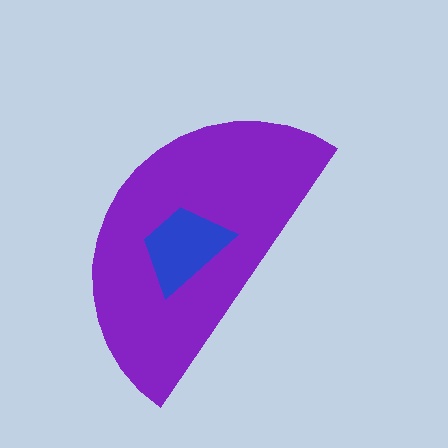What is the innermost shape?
The blue trapezoid.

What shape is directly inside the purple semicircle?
The blue trapezoid.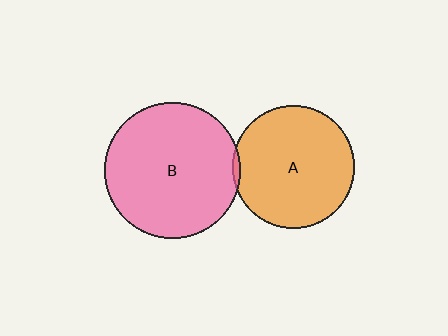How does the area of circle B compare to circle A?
Approximately 1.2 times.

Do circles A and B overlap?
Yes.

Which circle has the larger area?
Circle B (pink).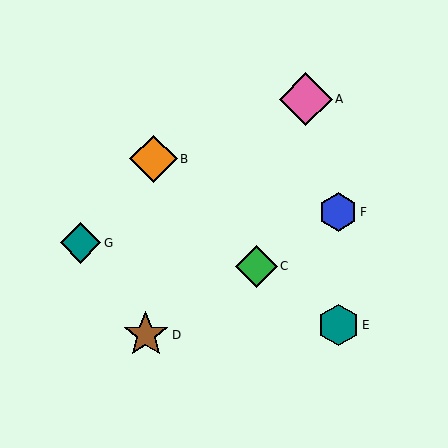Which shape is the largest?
The pink diamond (labeled A) is the largest.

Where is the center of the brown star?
The center of the brown star is at (146, 335).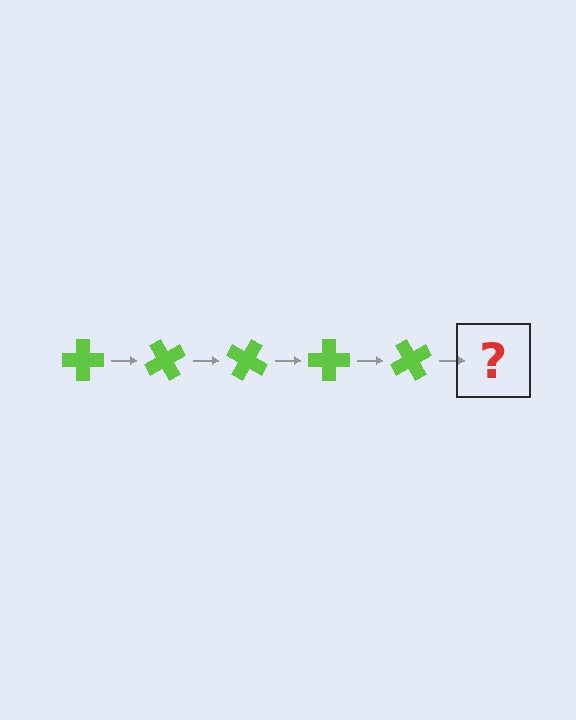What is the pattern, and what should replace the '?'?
The pattern is that the cross rotates 60 degrees each step. The '?' should be a lime cross rotated 300 degrees.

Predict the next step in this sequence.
The next step is a lime cross rotated 300 degrees.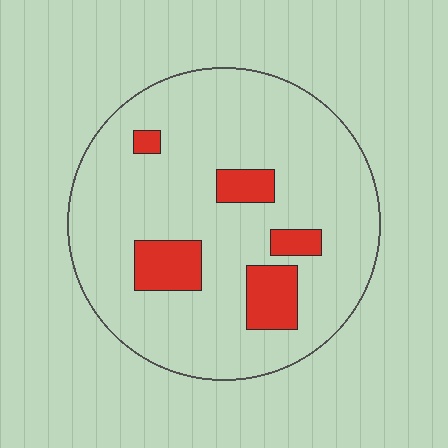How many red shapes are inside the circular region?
5.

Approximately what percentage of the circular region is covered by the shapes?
Approximately 15%.